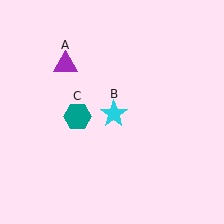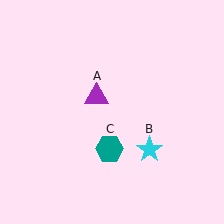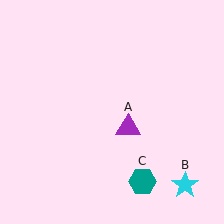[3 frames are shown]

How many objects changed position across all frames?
3 objects changed position: purple triangle (object A), cyan star (object B), teal hexagon (object C).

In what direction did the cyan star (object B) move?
The cyan star (object B) moved down and to the right.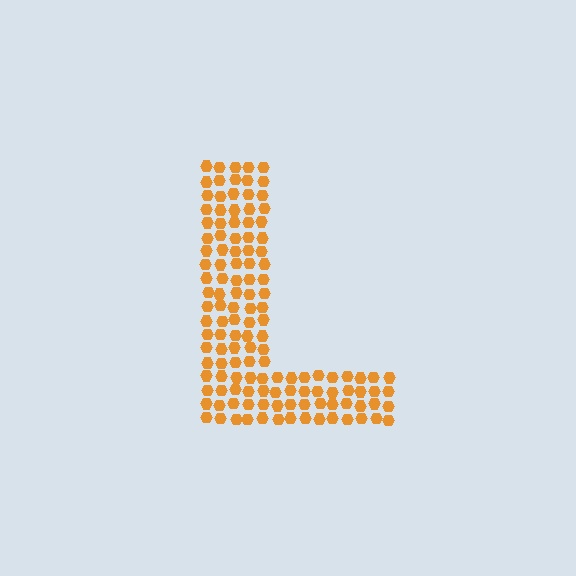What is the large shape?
The large shape is the letter L.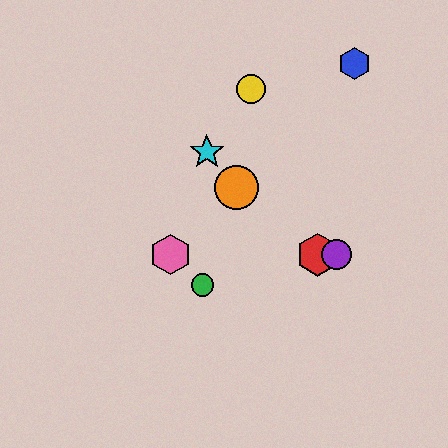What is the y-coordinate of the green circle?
The green circle is at y≈285.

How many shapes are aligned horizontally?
3 shapes (the red hexagon, the purple circle, the pink hexagon) are aligned horizontally.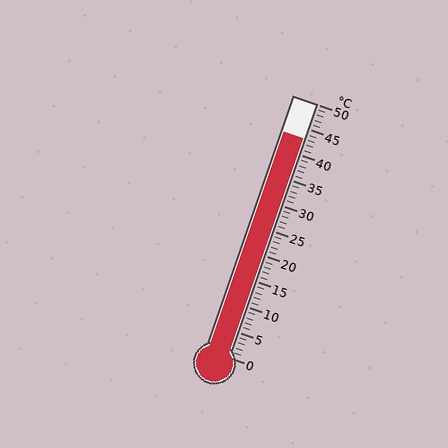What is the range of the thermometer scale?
The thermometer scale ranges from 0°C to 50°C.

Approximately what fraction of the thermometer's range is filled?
The thermometer is filled to approximately 85% of its range.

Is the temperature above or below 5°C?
The temperature is above 5°C.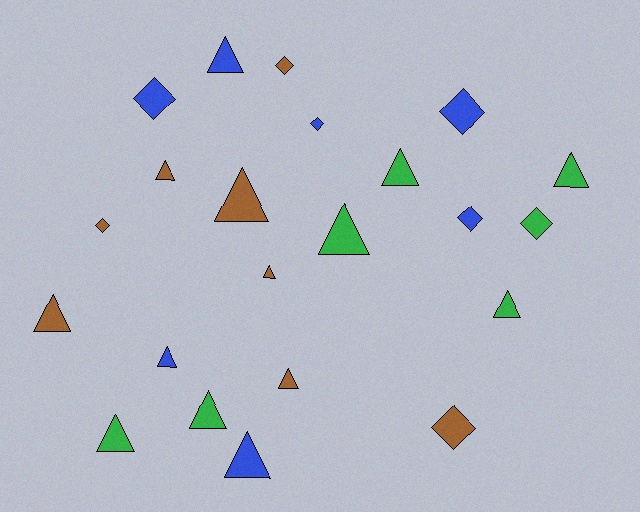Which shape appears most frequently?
Triangle, with 14 objects.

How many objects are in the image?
There are 22 objects.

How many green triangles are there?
There are 6 green triangles.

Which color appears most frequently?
Brown, with 8 objects.